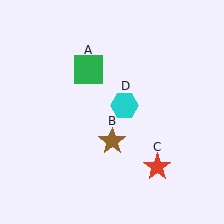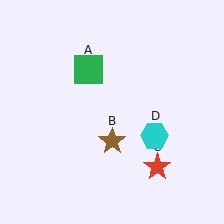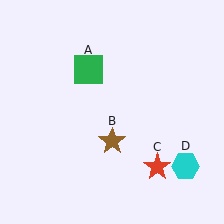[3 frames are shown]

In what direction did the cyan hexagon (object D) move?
The cyan hexagon (object D) moved down and to the right.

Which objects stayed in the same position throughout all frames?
Green square (object A) and brown star (object B) and red star (object C) remained stationary.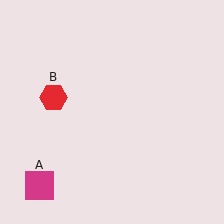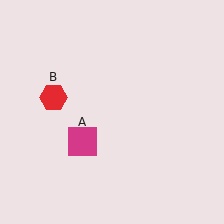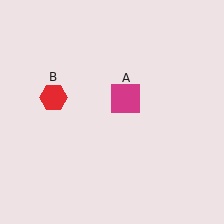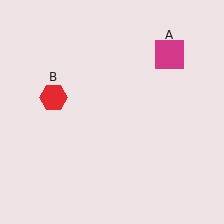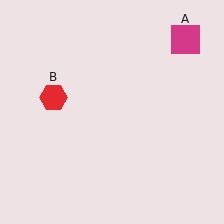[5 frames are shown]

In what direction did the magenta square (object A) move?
The magenta square (object A) moved up and to the right.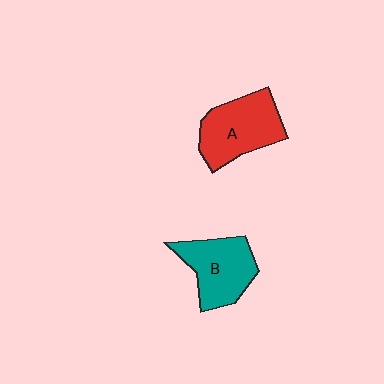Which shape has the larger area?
Shape A (red).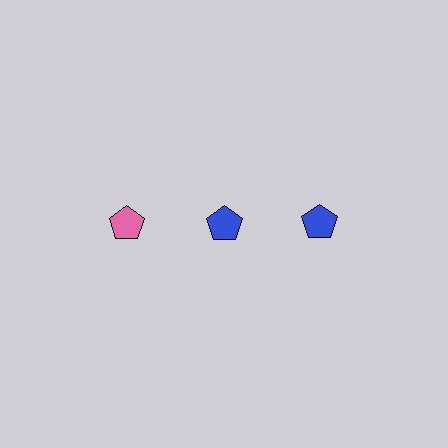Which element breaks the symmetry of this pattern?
The pink pentagon in the top row, leftmost column breaks the symmetry. All other shapes are blue pentagons.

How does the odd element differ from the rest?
It has a different color: pink instead of blue.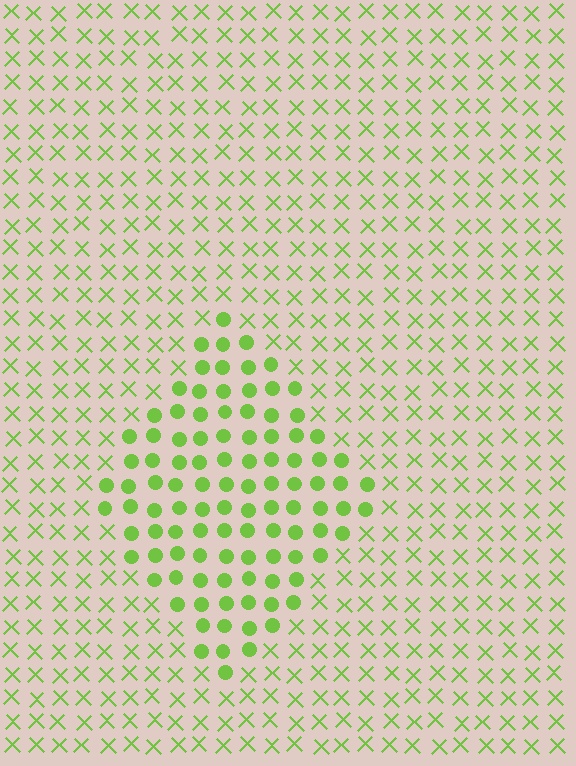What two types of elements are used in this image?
The image uses circles inside the diamond region and X marks outside it.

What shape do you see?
I see a diamond.